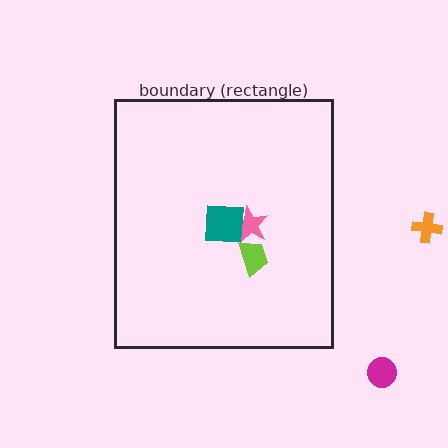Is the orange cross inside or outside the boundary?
Outside.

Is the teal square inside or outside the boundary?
Inside.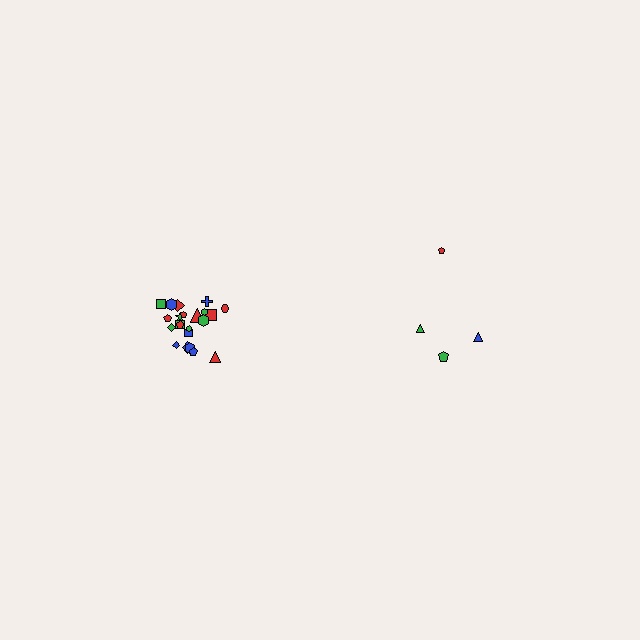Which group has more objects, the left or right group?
The left group.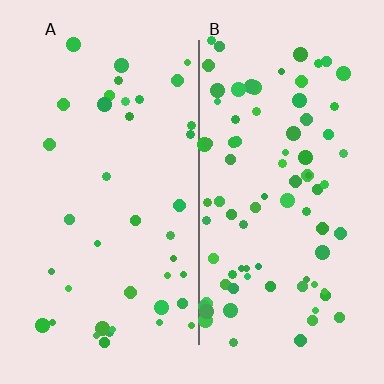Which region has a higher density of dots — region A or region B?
B (the right).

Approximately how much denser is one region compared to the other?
Approximately 2.2× — region B over region A.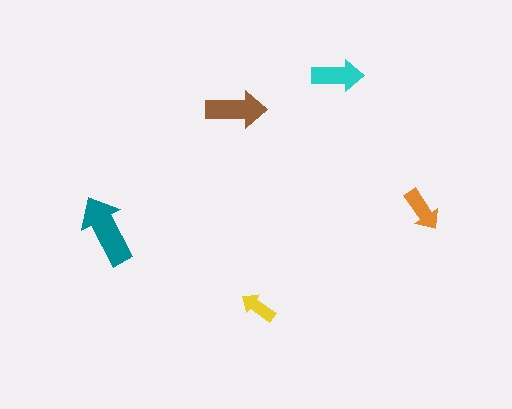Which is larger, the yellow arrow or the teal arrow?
The teal one.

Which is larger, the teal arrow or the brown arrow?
The teal one.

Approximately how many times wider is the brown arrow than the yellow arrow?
About 1.5 times wider.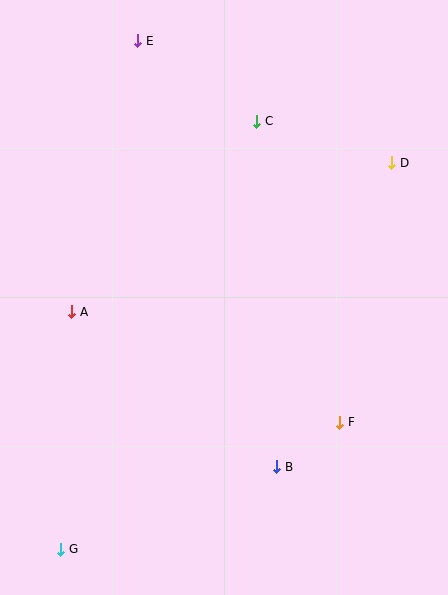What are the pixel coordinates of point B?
Point B is at (277, 467).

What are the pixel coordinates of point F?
Point F is at (340, 422).